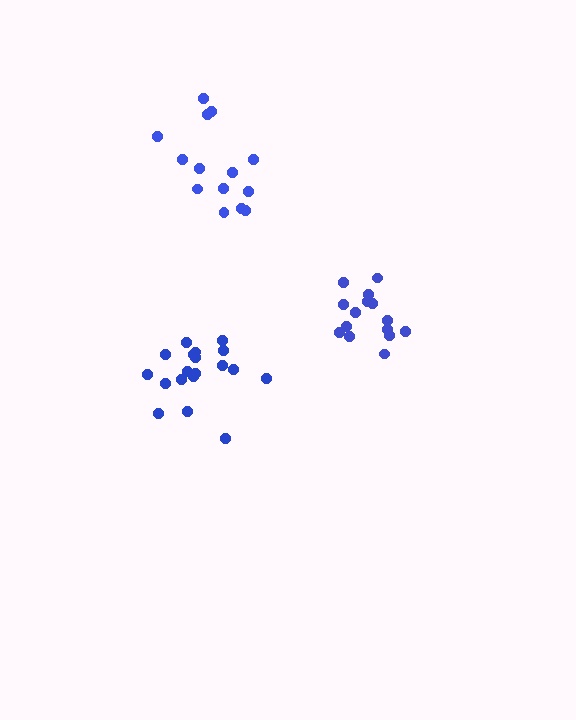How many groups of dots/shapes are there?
There are 3 groups.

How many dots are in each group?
Group 1: 19 dots, Group 2: 14 dots, Group 3: 15 dots (48 total).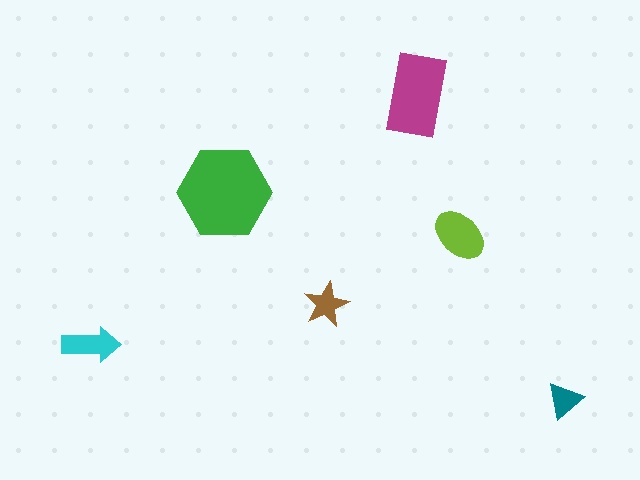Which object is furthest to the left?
The cyan arrow is leftmost.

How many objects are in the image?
There are 6 objects in the image.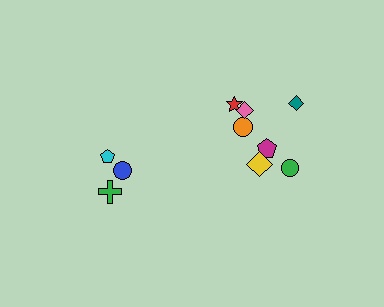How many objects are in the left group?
There are 3 objects.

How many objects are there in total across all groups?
There are 10 objects.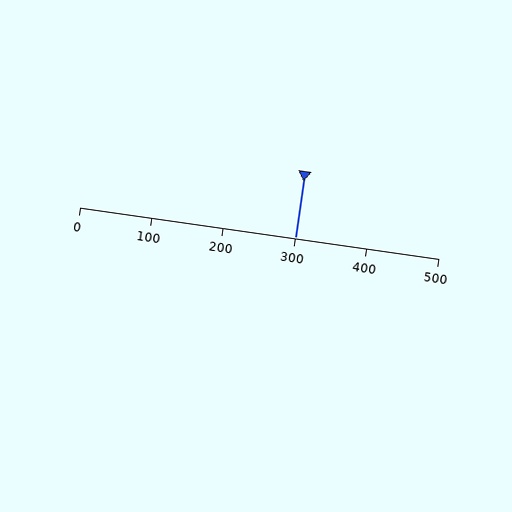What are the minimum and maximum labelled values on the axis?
The axis runs from 0 to 500.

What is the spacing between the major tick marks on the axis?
The major ticks are spaced 100 apart.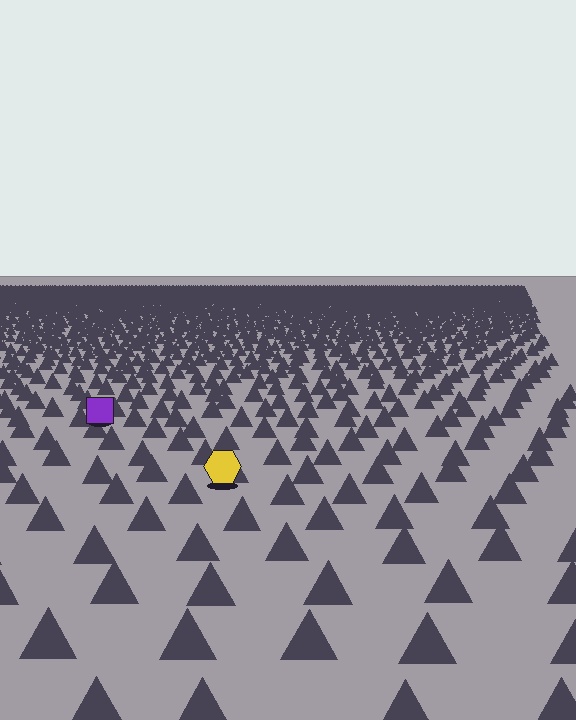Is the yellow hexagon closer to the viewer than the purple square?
Yes. The yellow hexagon is closer — you can tell from the texture gradient: the ground texture is coarser near it.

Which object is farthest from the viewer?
The purple square is farthest from the viewer. It appears smaller and the ground texture around it is denser.